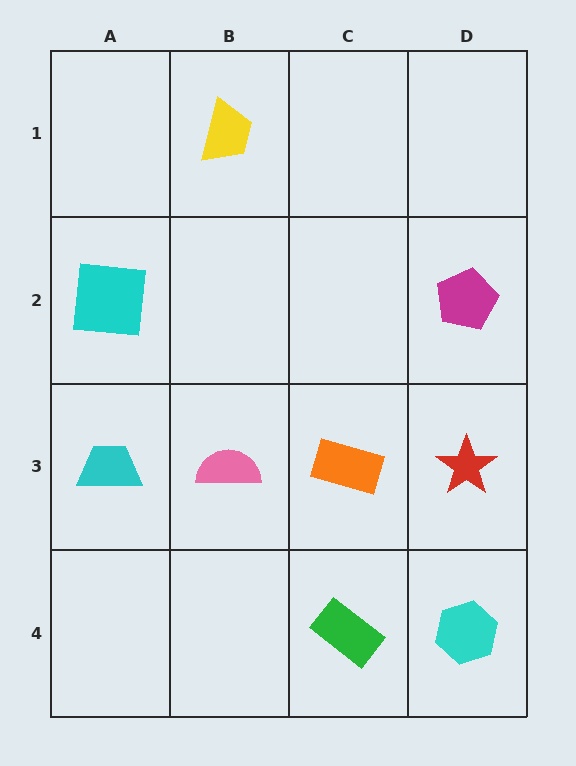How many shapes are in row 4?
2 shapes.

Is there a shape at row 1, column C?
No, that cell is empty.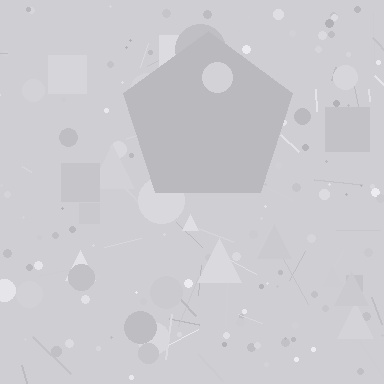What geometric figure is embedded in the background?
A pentagon is embedded in the background.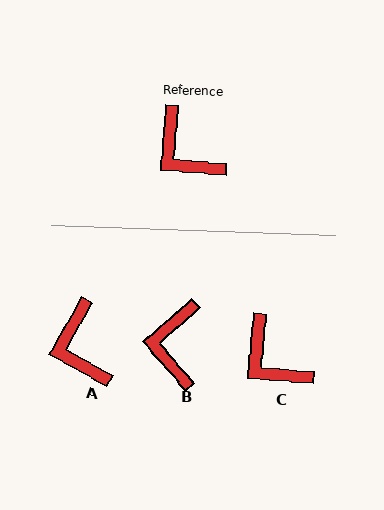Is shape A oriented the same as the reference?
No, it is off by about 24 degrees.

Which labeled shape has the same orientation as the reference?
C.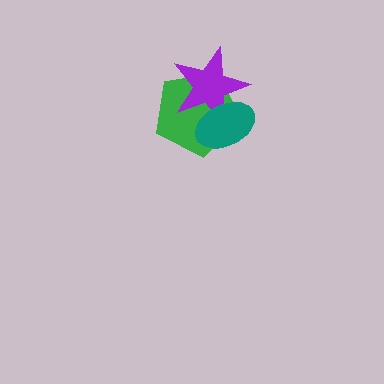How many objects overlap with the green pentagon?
2 objects overlap with the green pentagon.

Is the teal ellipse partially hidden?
No, no other shape covers it.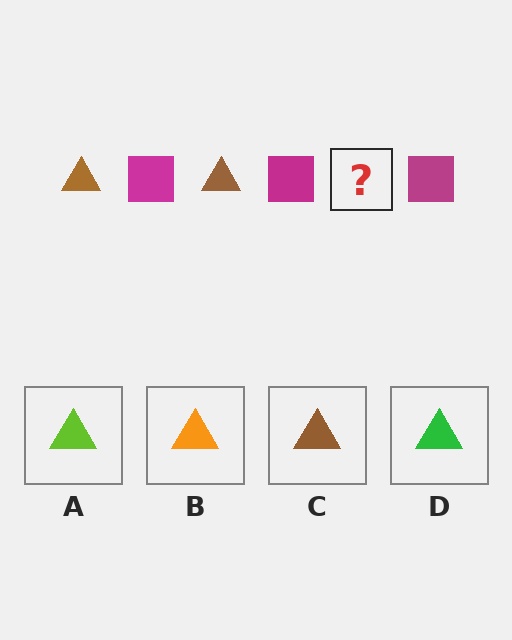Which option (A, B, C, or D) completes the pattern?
C.